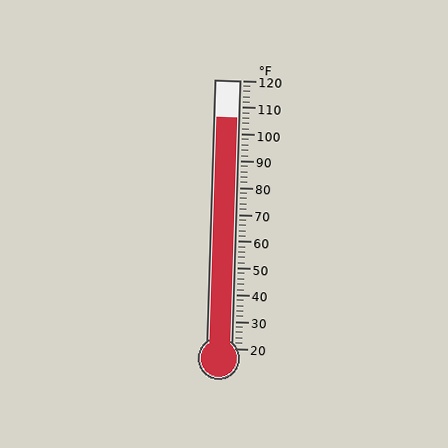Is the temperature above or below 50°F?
The temperature is above 50°F.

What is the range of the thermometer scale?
The thermometer scale ranges from 20°F to 120°F.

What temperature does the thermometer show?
The thermometer shows approximately 106°F.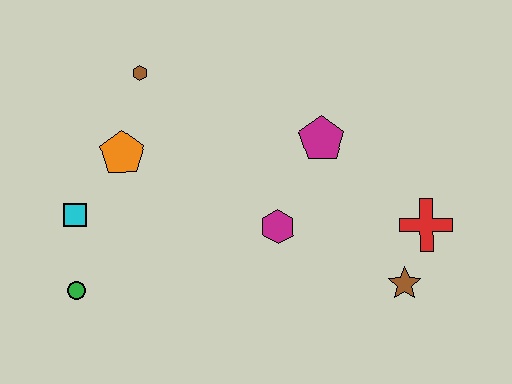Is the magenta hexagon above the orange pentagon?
No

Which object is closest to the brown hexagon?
The orange pentagon is closest to the brown hexagon.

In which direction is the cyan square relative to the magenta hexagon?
The cyan square is to the left of the magenta hexagon.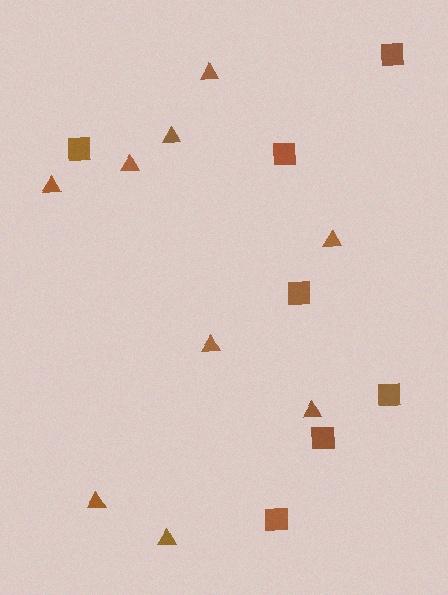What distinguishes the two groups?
There are 2 groups: one group of triangles (9) and one group of squares (7).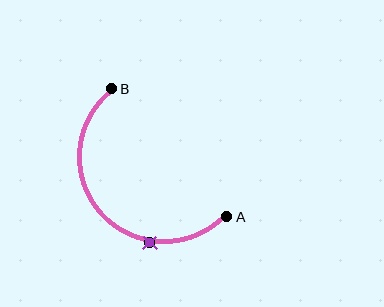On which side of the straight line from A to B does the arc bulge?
The arc bulges below and to the left of the straight line connecting A and B.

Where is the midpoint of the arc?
The arc midpoint is the point on the curve farthest from the straight line joining A and B. It sits below and to the left of that line.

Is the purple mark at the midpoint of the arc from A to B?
No. The purple mark lies on the arc but is closer to endpoint A. The arc midpoint would be at the point on the curve equidistant along the arc from both A and B.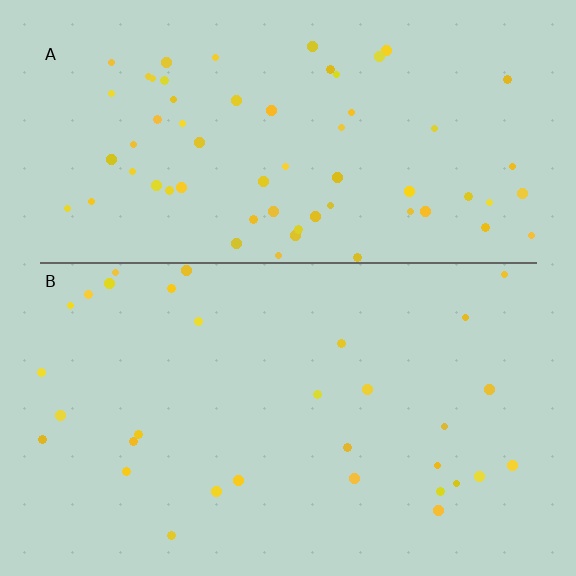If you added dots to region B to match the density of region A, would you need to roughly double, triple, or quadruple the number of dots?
Approximately double.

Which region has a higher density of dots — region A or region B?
A (the top).